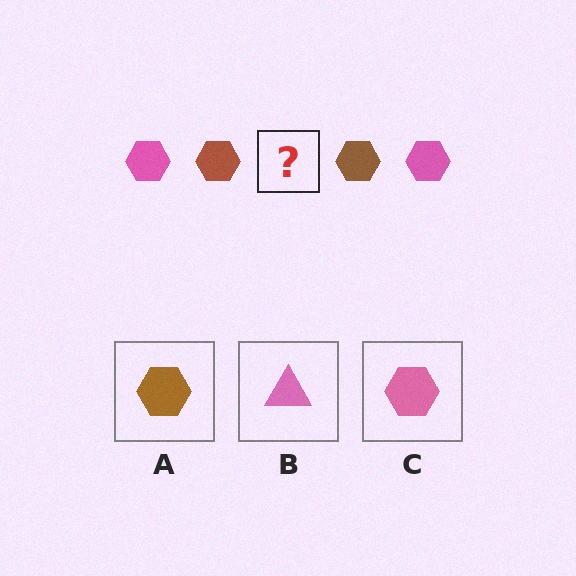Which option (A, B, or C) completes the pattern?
C.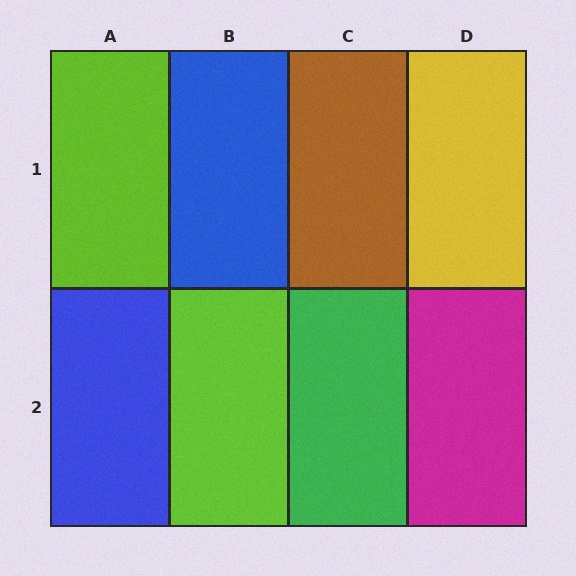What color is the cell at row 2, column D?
Magenta.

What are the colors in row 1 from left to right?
Lime, blue, brown, yellow.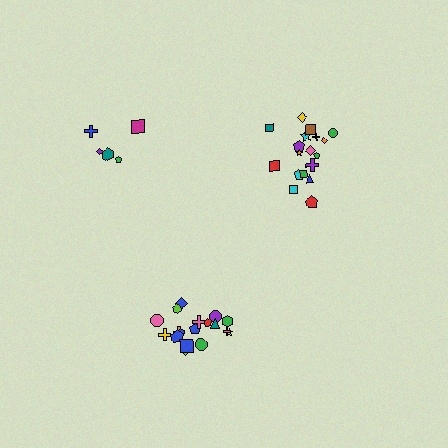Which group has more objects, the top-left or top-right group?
The top-right group.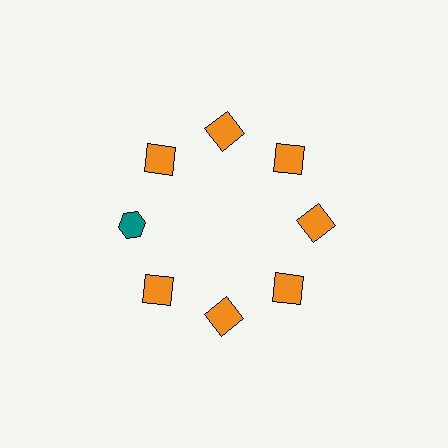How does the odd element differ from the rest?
It differs in both color (teal instead of orange) and shape (hexagon instead of square).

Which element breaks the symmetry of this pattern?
The teal hexagon at roughly the 9 o'clock position breaks the symmetry. All other shapes are orange squares.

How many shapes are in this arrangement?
There are 8 shapes arranged in a ring pattern.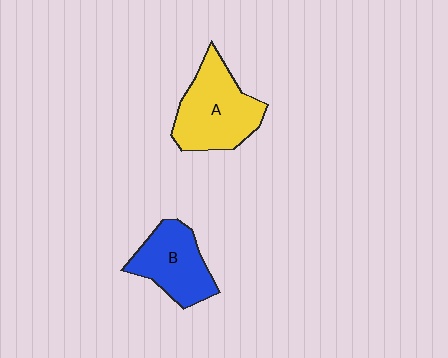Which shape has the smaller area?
Shape B (blue).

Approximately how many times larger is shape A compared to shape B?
Approximately 1.3 times.